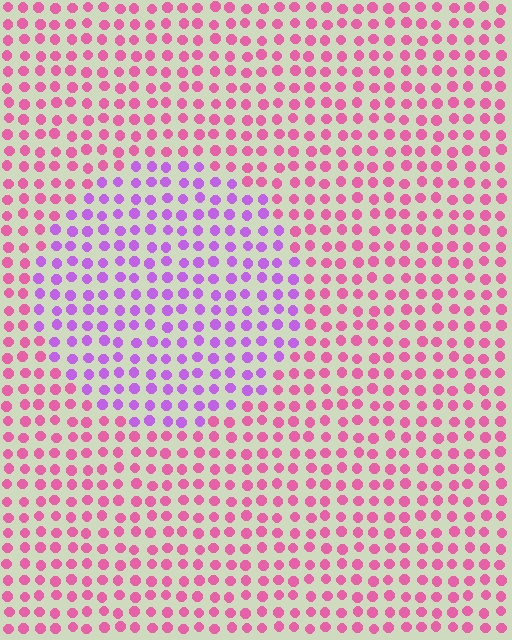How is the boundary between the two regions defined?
The boundary is defined purely by a slight shift in hue (about 45 degrees). Spacing, size, and orientation are identical on both sides.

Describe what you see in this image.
The image is filled with small pink elements in a uniform arrangement. A circle-shaped region is visible where the elements are tinted to a slightly different hue, forming a subtle color boundary.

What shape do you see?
I see a circle.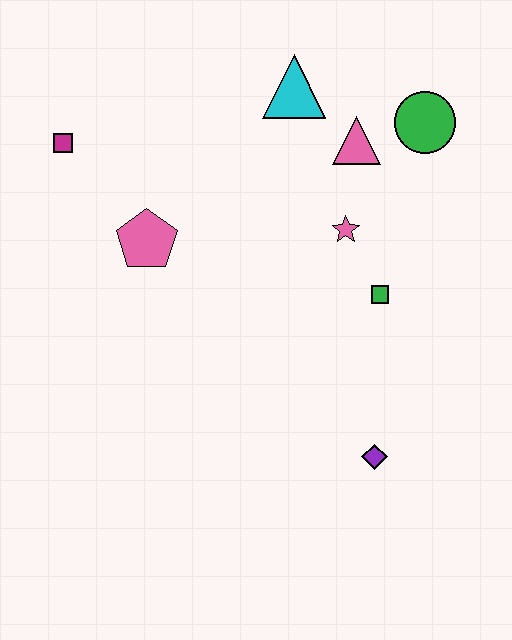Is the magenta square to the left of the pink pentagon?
Yes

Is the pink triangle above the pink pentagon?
Yes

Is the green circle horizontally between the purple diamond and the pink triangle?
No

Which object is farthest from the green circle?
The magenta square is farthest from the green circle.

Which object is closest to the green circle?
The pink triangle is closest to the green circle.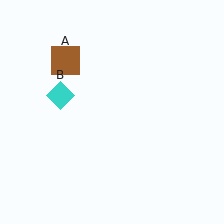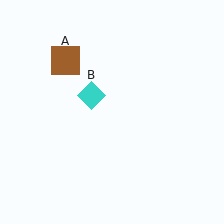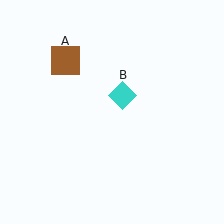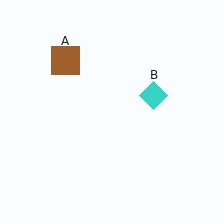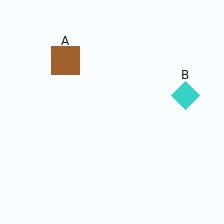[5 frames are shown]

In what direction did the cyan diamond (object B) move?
The cyan diamond (object B) moved right.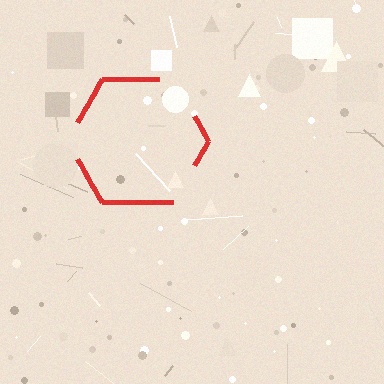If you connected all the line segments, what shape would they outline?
They would outline a hexagon.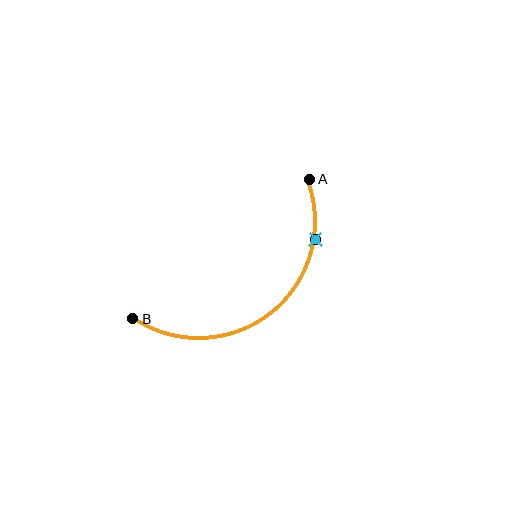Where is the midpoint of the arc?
The arc midpoint is the point on the curve farthest from the straight line joining A and B. It sits below and to the right of that line.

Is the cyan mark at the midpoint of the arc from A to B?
No. The cyan mark lies on the arc but is closer to endpoint A. The arc midpoint would be at the point on the curve equidistant along the arc from both A and B.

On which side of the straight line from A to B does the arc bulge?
The arc bulges below and to the right of the straight line connecting A and B.